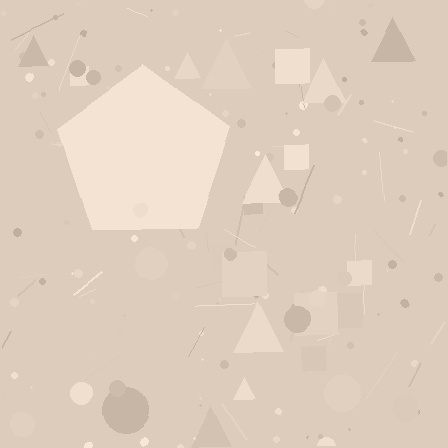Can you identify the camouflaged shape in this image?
The camouflaged shape is a pentagon.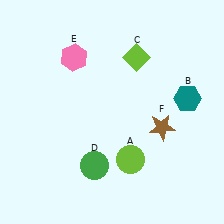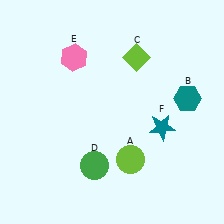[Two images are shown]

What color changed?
The star (F) changed from brown in Image 1 to teal in Image 2.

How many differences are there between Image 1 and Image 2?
There is 1 difference between the two images.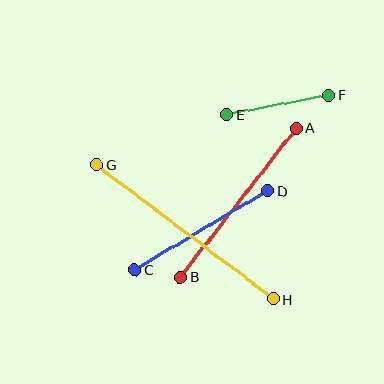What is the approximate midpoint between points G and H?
The midpoint is at approximately (185, 232) pixels.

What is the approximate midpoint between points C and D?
The midpoint is at approximately (201, 230) pixels.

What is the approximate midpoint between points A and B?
The midpoint is at approximately (238, 203) pixels.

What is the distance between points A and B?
The distance is approximately 188 pixels.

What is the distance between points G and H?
The distance is approximately 222 pixels.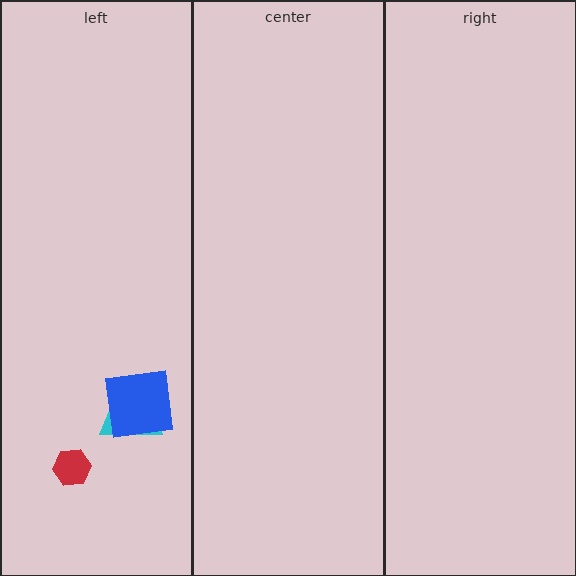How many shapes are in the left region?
3.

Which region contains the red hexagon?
The left region.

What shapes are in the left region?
The cyan trapezoid, the red hexagon, the blue square.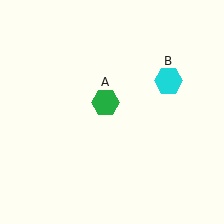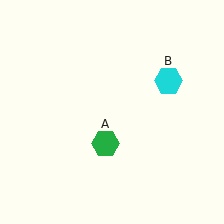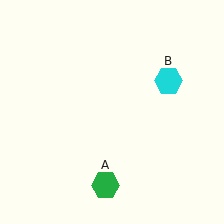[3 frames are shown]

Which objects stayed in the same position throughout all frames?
Cyan hexagon (object B) remained stationary.